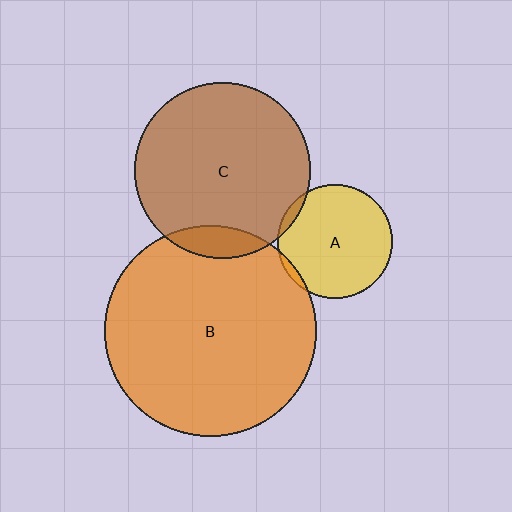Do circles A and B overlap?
Yes.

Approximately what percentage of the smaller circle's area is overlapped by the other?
Approximately 5%.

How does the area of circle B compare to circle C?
Approximately 1.5 times.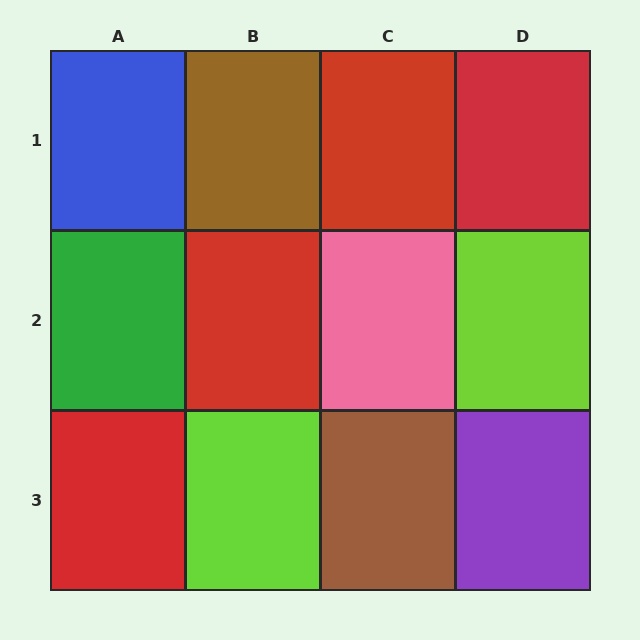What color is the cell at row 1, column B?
Brown.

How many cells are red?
4 cells are red.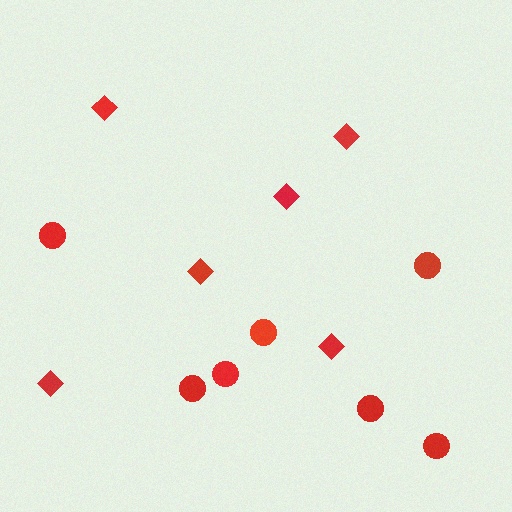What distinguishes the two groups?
There are 2 groups: one group of diamonds (6) and one group of circles (7).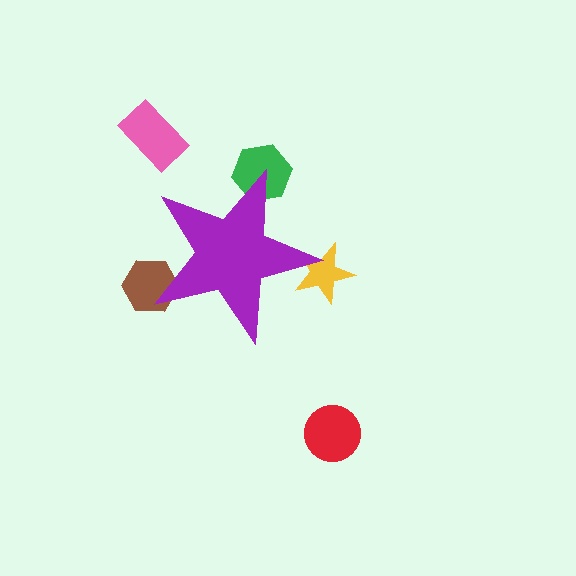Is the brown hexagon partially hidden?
Yes, the brown hexagon is partially hidden behind the purple star.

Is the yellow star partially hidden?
Yes, the yellow star is partially hidden behind the purple star.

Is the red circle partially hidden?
No, the red circle is fully visible.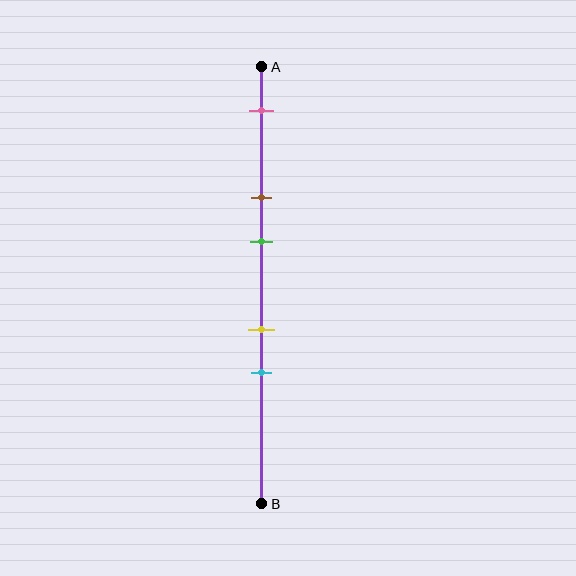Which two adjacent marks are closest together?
The yellow and cyan marks are the closest adjacent pair.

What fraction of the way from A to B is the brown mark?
The brown mark is approximately 30% (0.3) of the way from A to B.